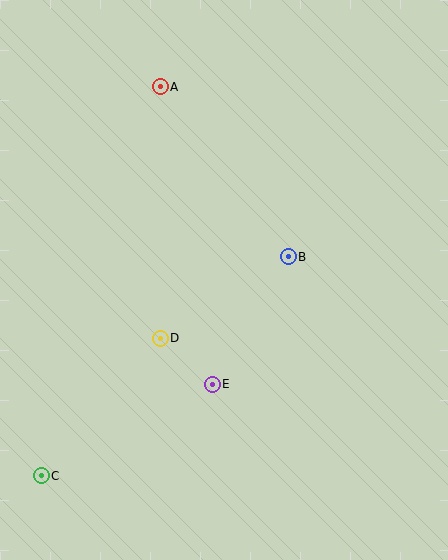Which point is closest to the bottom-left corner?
Point C is closest to the bottom-left corner.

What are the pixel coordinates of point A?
Point A is at (160, 87).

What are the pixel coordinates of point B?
Point B is at (288, 257).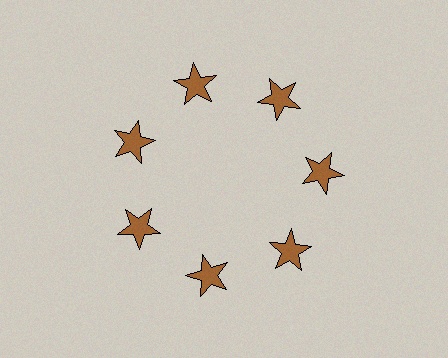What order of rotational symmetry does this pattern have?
This pattern has 7-fold rotational symmetry.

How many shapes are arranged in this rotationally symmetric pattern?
There are 7 shapes, arranged in 7 groups of 1.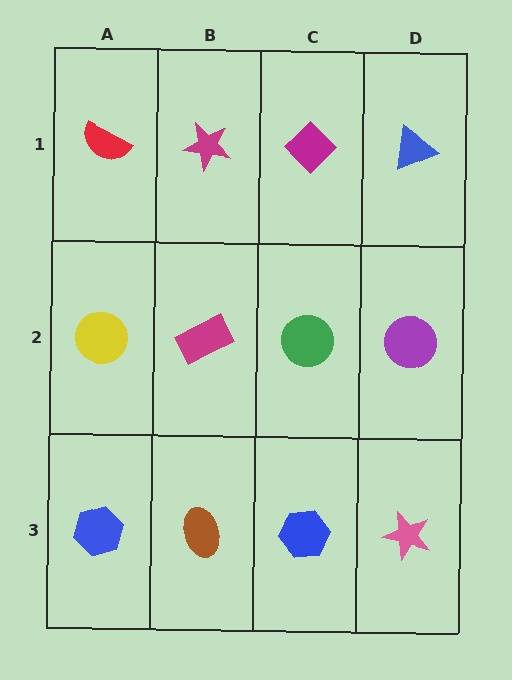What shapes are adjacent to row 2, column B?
A magenta star (row 1, column B), a brown ellipse (row 3, column B), a yellow circle (row 2, column A), a green circle (row 2, column C).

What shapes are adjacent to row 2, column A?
A red semicircle (row 1, column A), a blue hexagon (row 3, column A), a magenta rectangle (row 2, column B).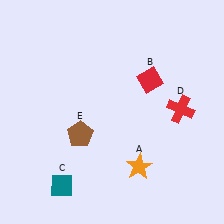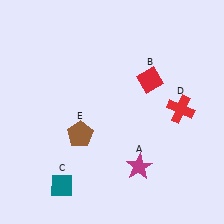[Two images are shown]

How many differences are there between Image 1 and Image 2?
There is 1 difference between the two images.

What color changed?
The star (A) changed from orange in Image 1 to magenta in Image 2.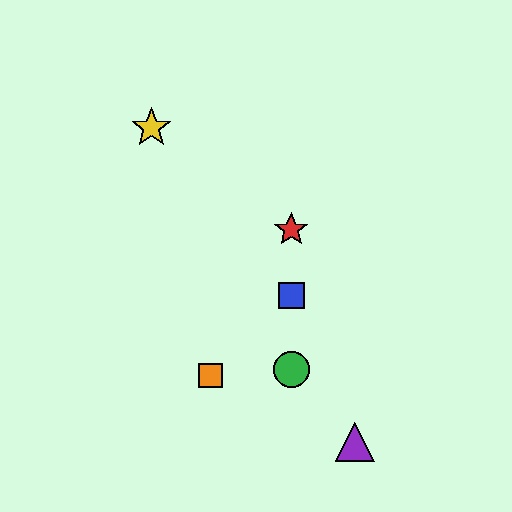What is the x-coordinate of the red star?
The red star is at x≈291.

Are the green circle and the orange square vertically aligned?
No, the green circle is at x≈291 and the orange square is at x≈210.